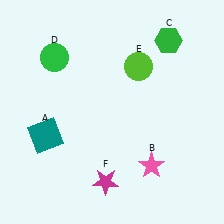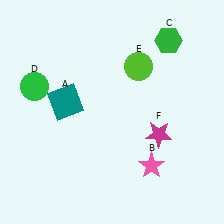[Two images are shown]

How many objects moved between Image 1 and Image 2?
3 objects moved between the two images.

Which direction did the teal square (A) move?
The teal square (A) moved up.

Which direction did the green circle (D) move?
The green circle (D) moved down.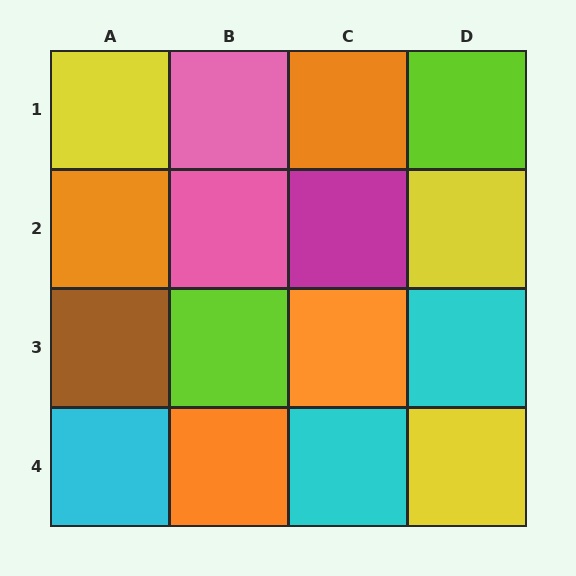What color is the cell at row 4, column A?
Cyan.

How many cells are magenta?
1 cell is magenta.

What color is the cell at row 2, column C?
Magenta.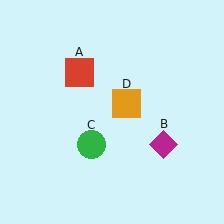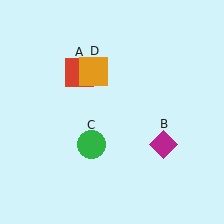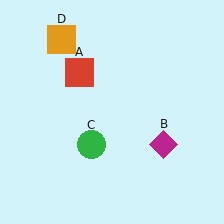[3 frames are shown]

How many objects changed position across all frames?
1 object changed position: orange square (object D).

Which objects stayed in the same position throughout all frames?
Red square (object A) and magenta diamond (object B) and green circle (object C) remained stationary.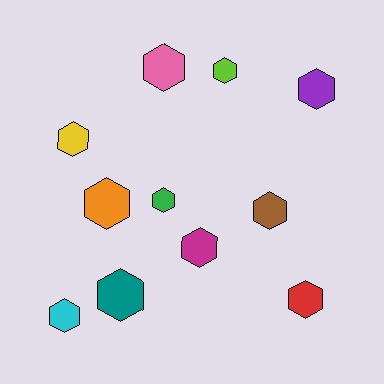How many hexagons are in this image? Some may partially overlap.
There are 11 hexagons.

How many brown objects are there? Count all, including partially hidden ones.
There is 1 brown object.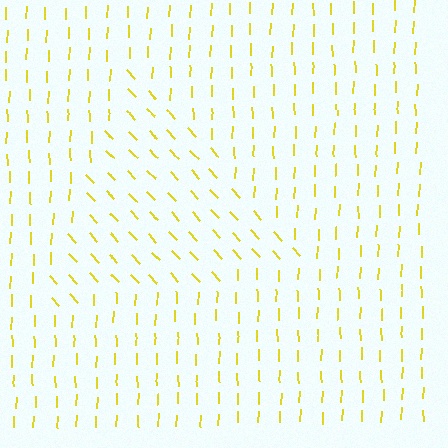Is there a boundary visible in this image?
Yes, there is a texture boundary formed by a change in line orientation.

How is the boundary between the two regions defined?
The boundary is defined purely by a change in line orientation (approximately 45 degrees difference). All lines are the same color and thickness.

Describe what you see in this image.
The image is filled with small yellow line segments. A triangle region in the image has lines oriented differently from the surrounding lines, creating a visible texture boundary.